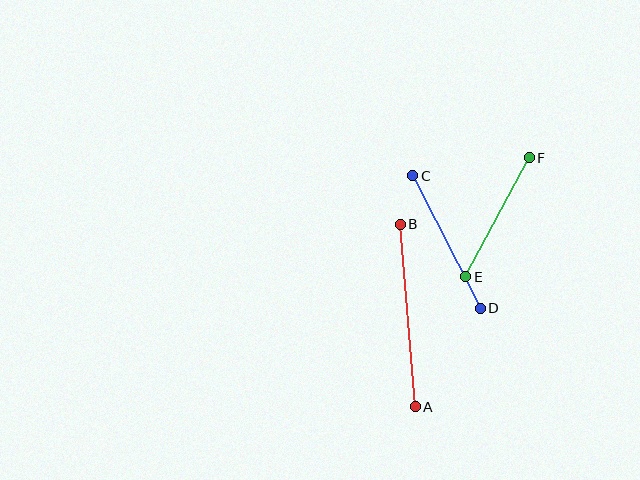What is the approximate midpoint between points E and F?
The midpoint is at approximately (497, 217) pixels.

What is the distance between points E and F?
The distance is approximately 135 pixels.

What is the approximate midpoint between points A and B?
The midpoint is at approximately (408, 316) pixels.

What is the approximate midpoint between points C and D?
The midpoint is at approximately (446, 242) pixels.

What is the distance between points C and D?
The distance is approximately 149 pixels.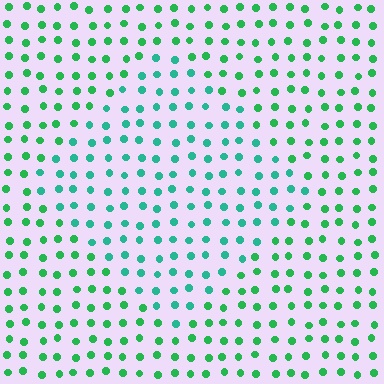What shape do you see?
I see a diamond.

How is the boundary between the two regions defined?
The boundary is defined purely by a slight shift in hue (about 27 degrees). Spacing, size, and orientation are identical on both sides.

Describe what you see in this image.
The image is filled with small green elements in a uniform arrangement. A diamond-shaped region is visible where the elements are tinted to a slightly different hue, forming a subtle color boundary.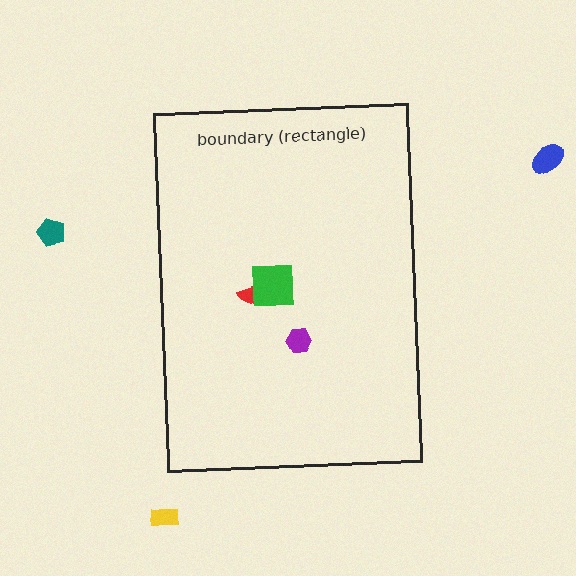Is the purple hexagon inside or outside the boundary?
Inside.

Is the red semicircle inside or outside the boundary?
Inside.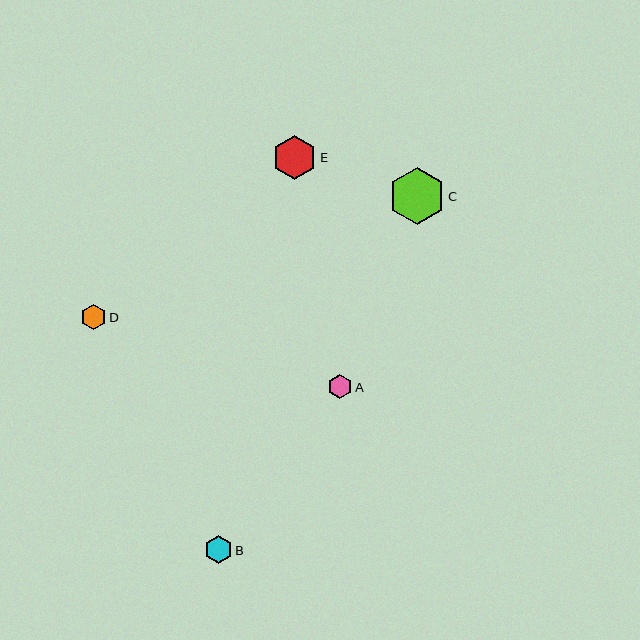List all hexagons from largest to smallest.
From largest to smallest: C, E, B, D, A.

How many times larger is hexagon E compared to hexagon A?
Hexagon E is approximately 1.9 times the size of hexagon A.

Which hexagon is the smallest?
Hexagon A is the smallest with a size of approximately 23 pixels.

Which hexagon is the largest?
Hexagon C is the largest with a size of approximately 57 pixels.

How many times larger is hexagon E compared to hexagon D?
Hexagon E is approximately 1.7 times the size of hexagon D.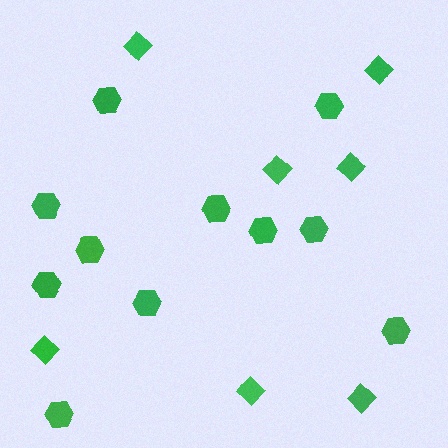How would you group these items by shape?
There are 2 groups: one group of diamonds (7) and one group of hexagons (11).